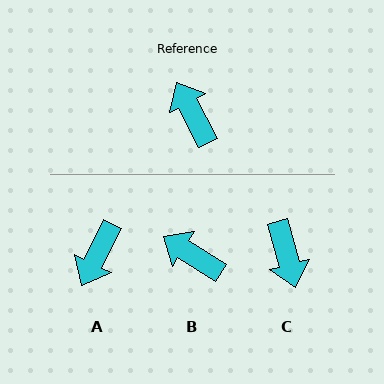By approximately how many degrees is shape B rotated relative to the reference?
Approximately 30 degrees counter-clockwise.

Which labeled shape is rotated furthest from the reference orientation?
C, about 168 degrees away.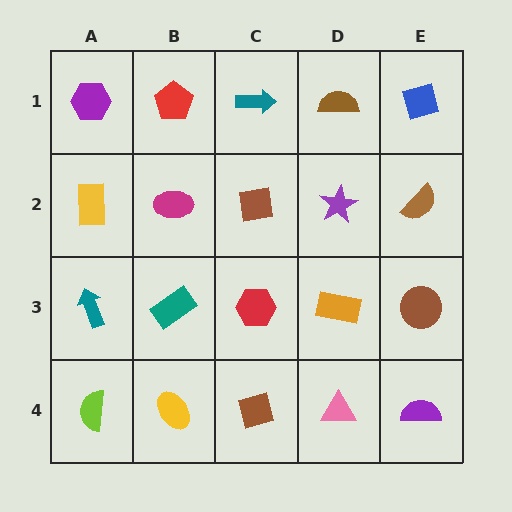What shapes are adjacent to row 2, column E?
A blue diamond (row 1, column E), a brown circle (row 3, column E), a purple star (row 2, column D).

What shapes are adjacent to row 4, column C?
A red hexagon (row 3, column C), a yellow ellipse (row 4, column B), a pink triangle (row 4, column D).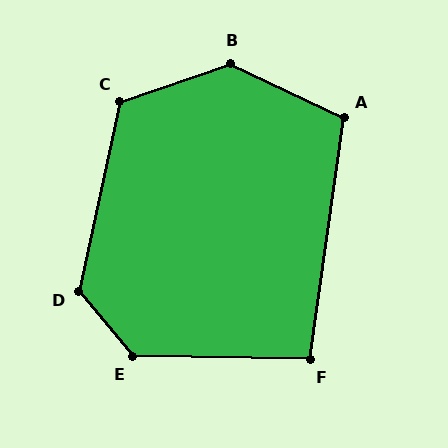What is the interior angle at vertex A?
Approximately 107 degrees (obtuse).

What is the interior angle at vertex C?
Approximately 121 degrees (obtuse).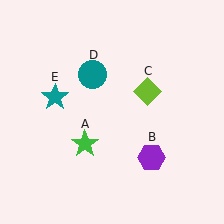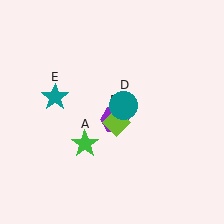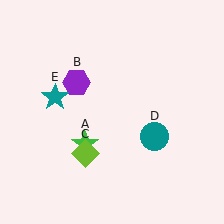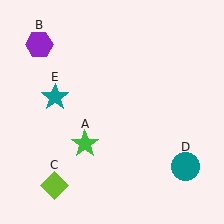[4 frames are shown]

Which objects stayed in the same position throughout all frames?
Green star (object A) and teal star (object E) remained stationary.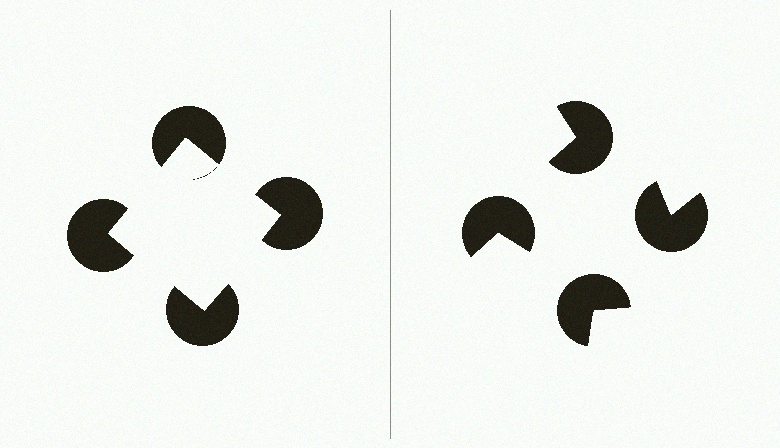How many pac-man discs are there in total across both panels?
8 — 4 on each side.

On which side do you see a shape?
An illusory square appears on the left side. On the right side the wedge cuts are rotated, so no coherent shape forms.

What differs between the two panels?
The pac-man discs are positioned identically on both sides; only the wedge orientations differ. On the left they align to a square; on the right they are misaligned.